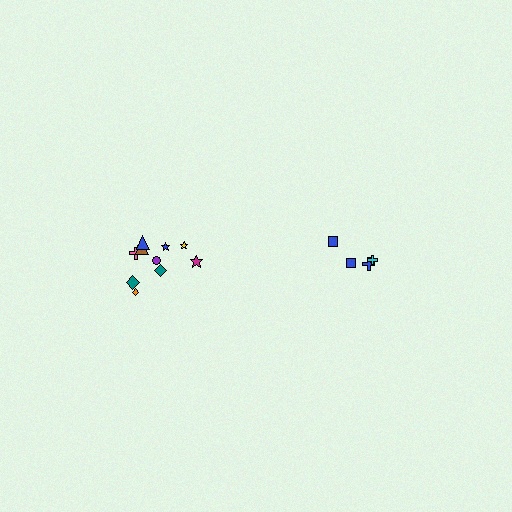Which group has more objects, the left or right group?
The left group.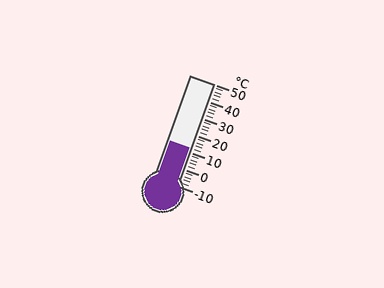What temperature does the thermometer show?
The thermometer shows approximately 12°C.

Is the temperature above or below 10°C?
The temperature is above 10°C.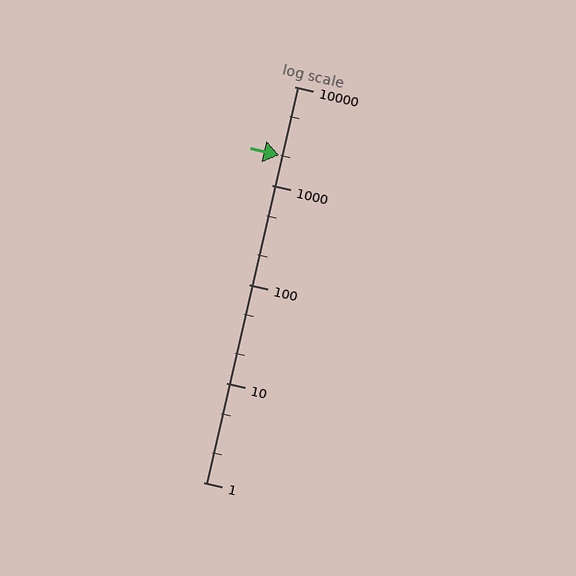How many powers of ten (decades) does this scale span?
The scale spans 4 decades, from 1 to 10000.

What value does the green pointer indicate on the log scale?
The pointer indicates approximately 2000.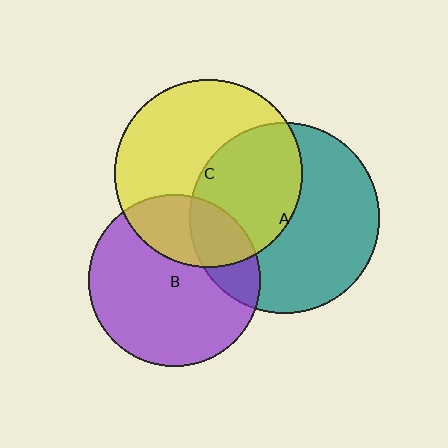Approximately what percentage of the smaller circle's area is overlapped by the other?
Approximately 30%.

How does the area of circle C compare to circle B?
Approximately 1.2 times.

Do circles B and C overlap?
Yes.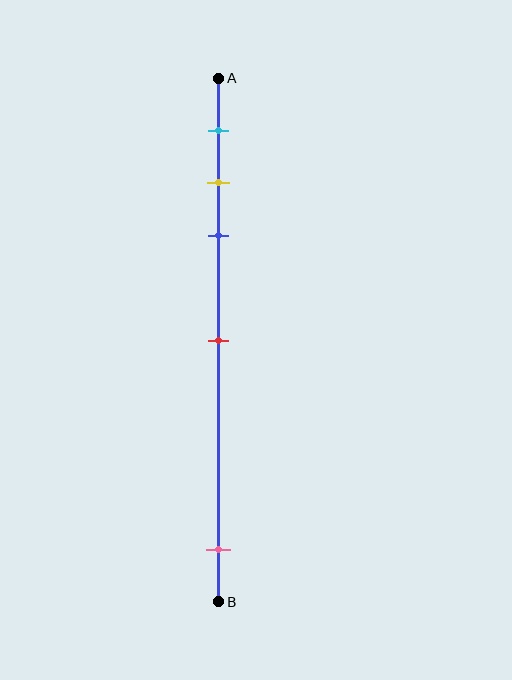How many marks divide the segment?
There are 5 marks dividing the segment.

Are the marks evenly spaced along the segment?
No, the marks are not evenly spaced.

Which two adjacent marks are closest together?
The yellow and blue marks are the closest adjacent pair.